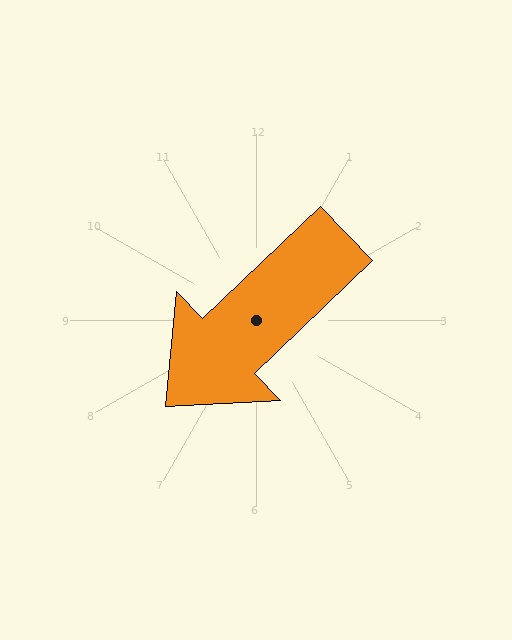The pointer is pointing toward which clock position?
Roughly 8 o'clock.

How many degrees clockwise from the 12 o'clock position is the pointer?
Approximately 226 degrees.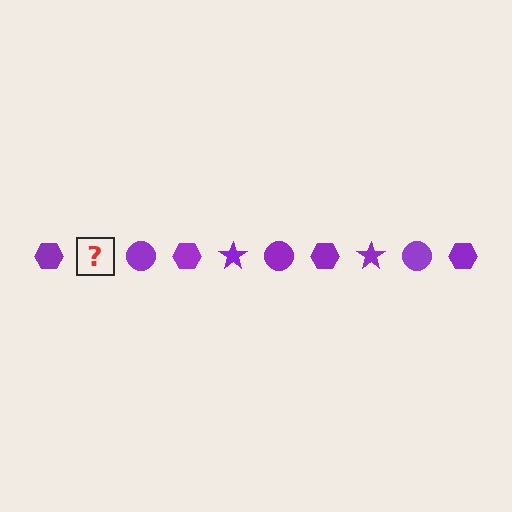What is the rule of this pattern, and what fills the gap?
The rule is that the pattern cycles through hexagon, star, circle shapes in purple. The gap should be filled with a purple star.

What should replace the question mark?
The question mark should be replaced with a purple star.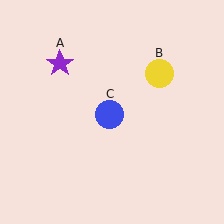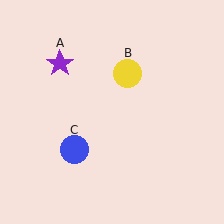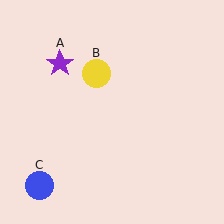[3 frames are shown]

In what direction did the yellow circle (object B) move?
The yellow circle (object B) moved left.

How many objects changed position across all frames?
2 objects changed position: yellow circle (object B), blue circle (object C).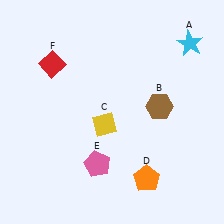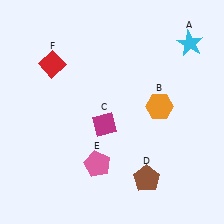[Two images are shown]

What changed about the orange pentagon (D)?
In Image 1, D is orange. In Image 2, it changed to brown.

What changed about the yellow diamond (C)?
In Image 1, C is yellow. In Image 2, it changed to magenta.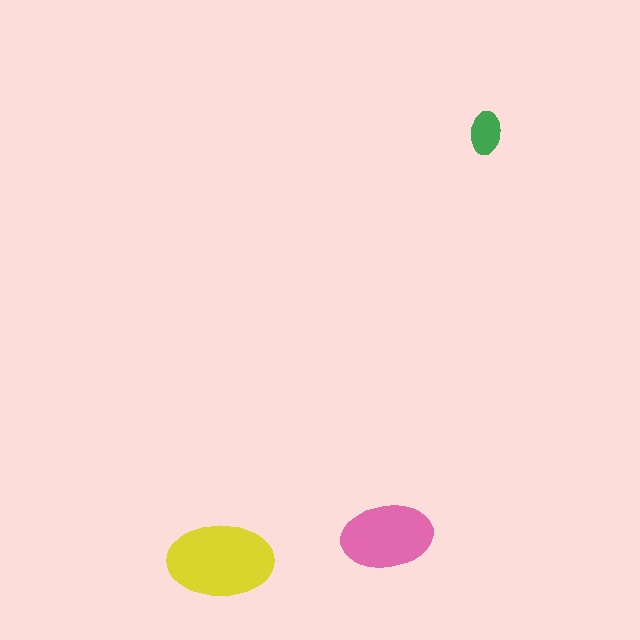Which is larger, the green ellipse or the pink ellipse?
The pink one.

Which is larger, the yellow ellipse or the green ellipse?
The yellow one.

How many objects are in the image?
There are 3 objects in the image.